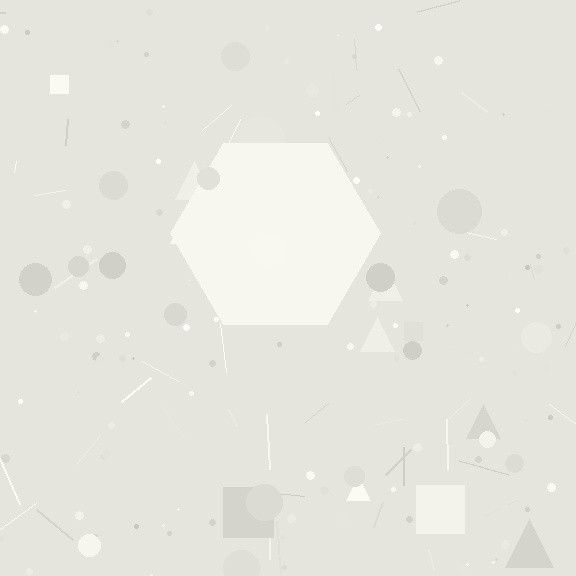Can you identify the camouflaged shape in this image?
The camouflaged shape is a hexagon.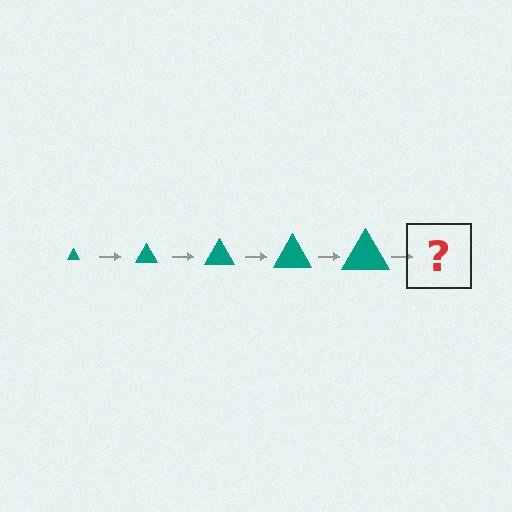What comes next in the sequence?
The next element should be a teal triangle, larger than the previous one.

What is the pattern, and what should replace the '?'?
The pattern is that the triangle gets progressively larger each step. The '?' should be a teal triangle, larger than the previous one.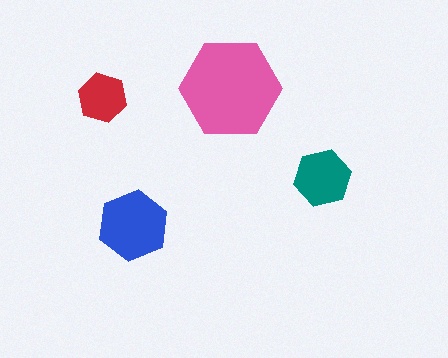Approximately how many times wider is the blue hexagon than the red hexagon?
About 1.5 times wider.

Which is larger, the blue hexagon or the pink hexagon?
The pink one.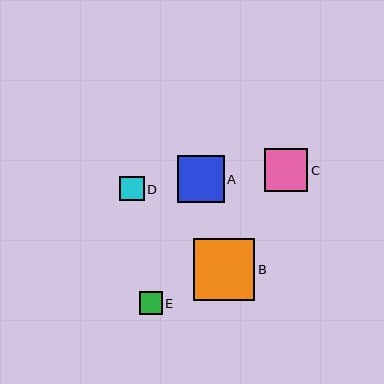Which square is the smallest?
Square E is the smallest with a size of approximately 23 pixels.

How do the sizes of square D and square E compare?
Square D and square E are approximately the same size.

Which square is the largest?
Square B is the largest with a size of approximately 62 pixels.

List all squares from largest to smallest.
From largest to smallest: B, A, C, D, E.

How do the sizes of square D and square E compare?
Square D and square E are approximately the same size.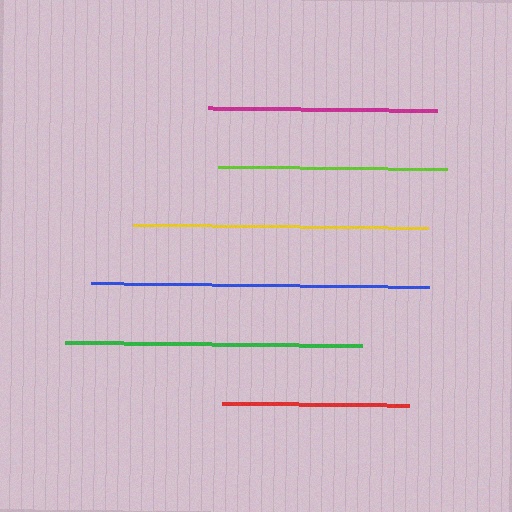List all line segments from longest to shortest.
From longest to shortest: blue, green, yellow, lime, magenta, red.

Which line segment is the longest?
The blue line is the longest at approximately 338 pixels.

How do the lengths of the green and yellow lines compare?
The green and yellow lines are approximately the same length.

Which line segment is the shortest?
The red line is the shortest at approximately 187 pixels.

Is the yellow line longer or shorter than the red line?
The yellow line is longer than the red line.